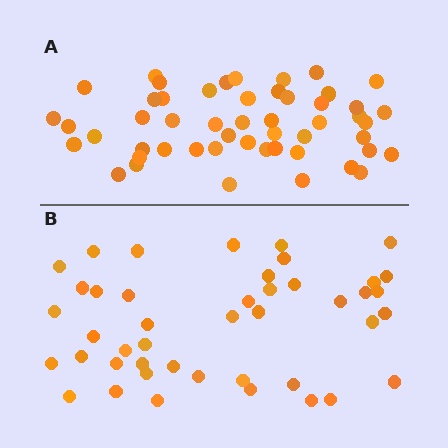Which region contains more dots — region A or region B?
Region A (the top region) has more dots.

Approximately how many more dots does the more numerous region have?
Region A has roughly 8 or so more dots than region B.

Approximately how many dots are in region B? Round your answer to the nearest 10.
About 40 dots. (The exact count is 44, which rounds to 40.)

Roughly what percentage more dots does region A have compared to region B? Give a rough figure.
About 15% more.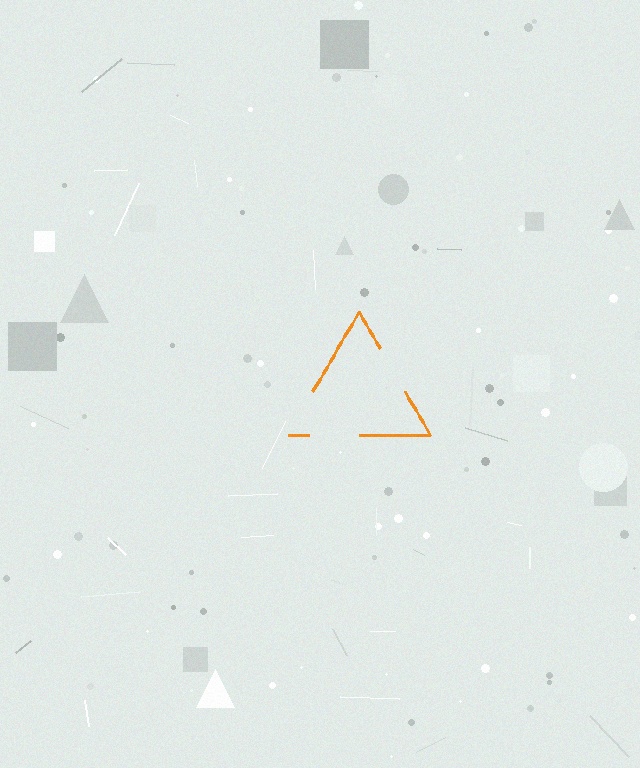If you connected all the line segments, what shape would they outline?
They would outline a triangle.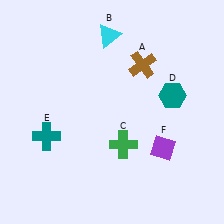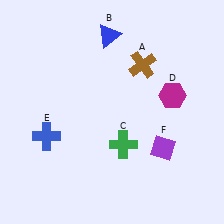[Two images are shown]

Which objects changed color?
B changed from cyan to blue. D changed from teal to magenta. E changed from teal to blue.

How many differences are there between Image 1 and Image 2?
There are 3 differences between the two images.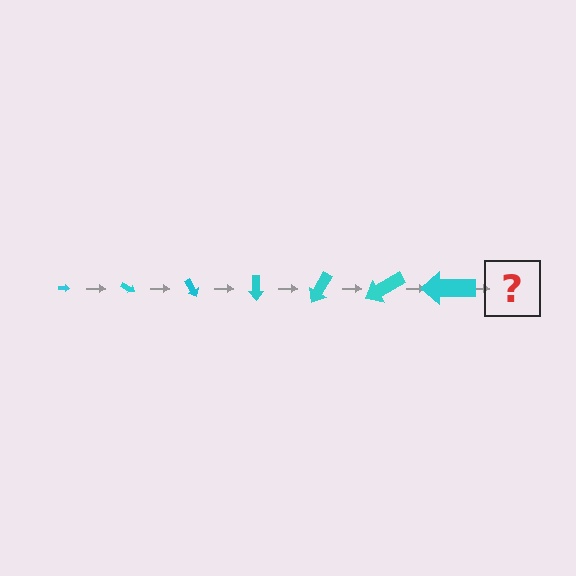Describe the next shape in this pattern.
It should be an arrow, larger than the previous one and rotated 210 degrees from the start.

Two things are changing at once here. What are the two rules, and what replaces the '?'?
The two rules are that the arrow grows larger each step and it rotates 30 degrees each step. The '?' should be an arrow, larger than the previous one and rotated 210 degrees from the start.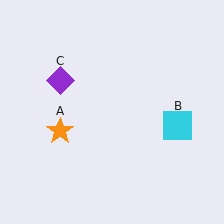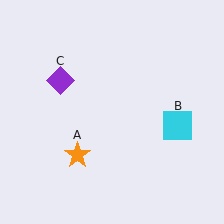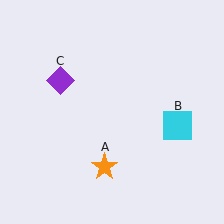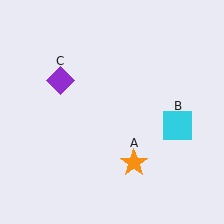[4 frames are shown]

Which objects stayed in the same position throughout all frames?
Cyan square (object B) and purple diamond (object C) remained stationary.